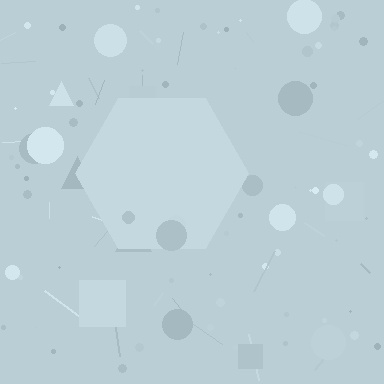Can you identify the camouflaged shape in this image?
The camouflaged shape is a hexagon.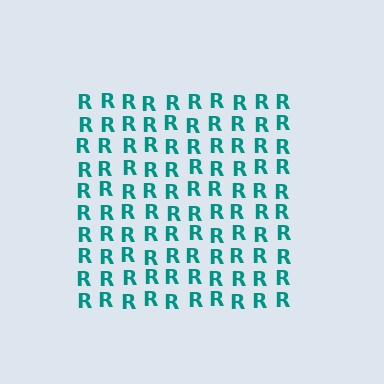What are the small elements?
The small elements are letter R's.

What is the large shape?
The large shape is a square.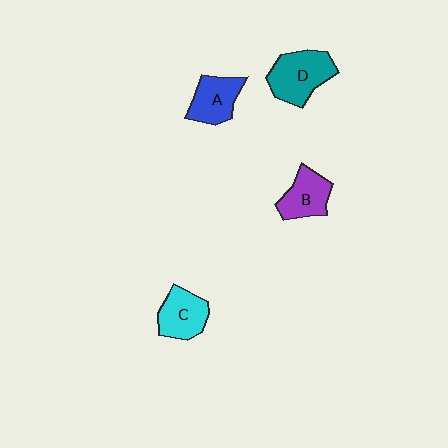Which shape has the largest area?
Shape D (teal).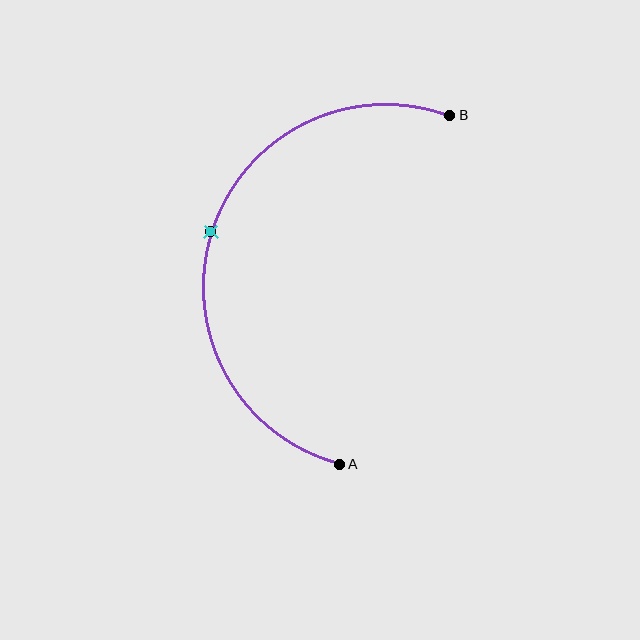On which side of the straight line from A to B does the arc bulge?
The arc bulges to the left of the straight line connecting A and B.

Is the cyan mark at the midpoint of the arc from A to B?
Yes. The cyan mark lies on the arc at equal arc-length from both A and B — it is the arc midpoint.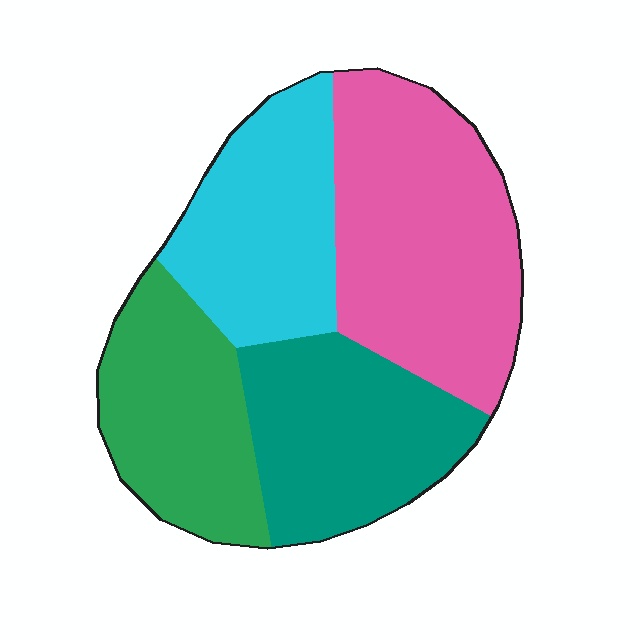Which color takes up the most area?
Pink, at roughly 35%.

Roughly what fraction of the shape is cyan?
Cyan covers roughly 20% of the shape.